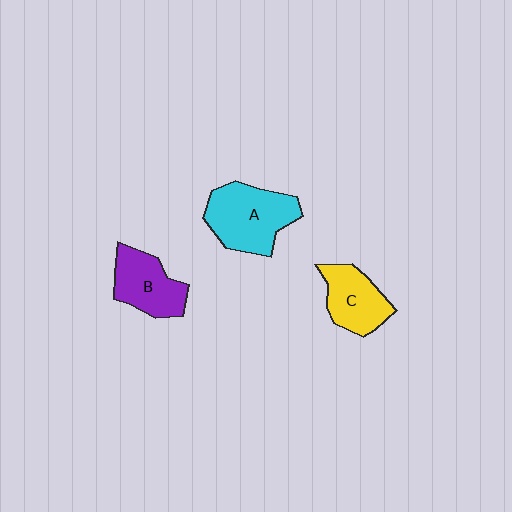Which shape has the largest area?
Shape A (cyan).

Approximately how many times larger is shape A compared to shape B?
Approximately 1.3 times.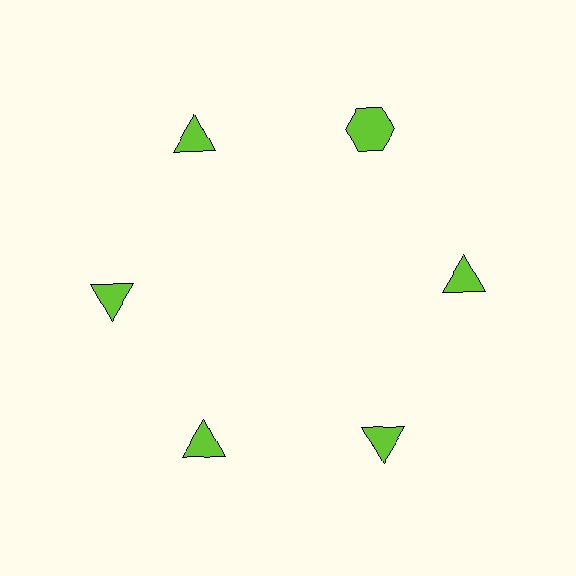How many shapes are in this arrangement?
There are 6 shapes arranged in a ring pattern.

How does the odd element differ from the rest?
It has a different shape: hexagon instead of triangle.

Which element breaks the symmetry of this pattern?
The lime hexagon at roughly the 1 o'clock position breaks the symmetry. All other shapes are lime triangles.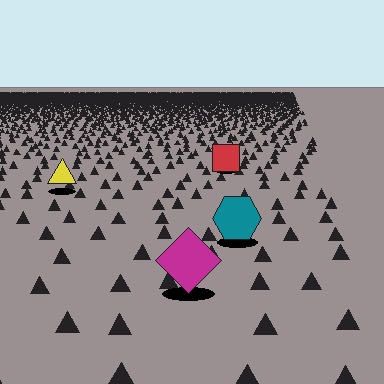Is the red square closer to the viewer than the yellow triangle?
No. The yellow triangle is closer — you can tell from the texture gradient: the ground texture is coarser near it.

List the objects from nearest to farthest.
From nearest to farthest: the magenta diamond, the teal hexagon, the yellow triangle, the red square.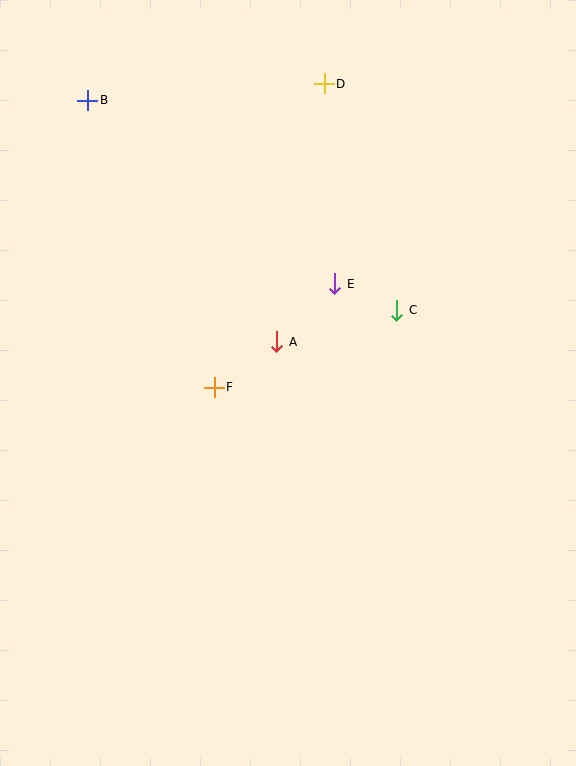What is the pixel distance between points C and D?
The distance between C and D is 237 pixels.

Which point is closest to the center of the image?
Point A at (277, 342) is closest to the center.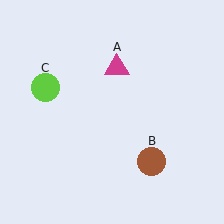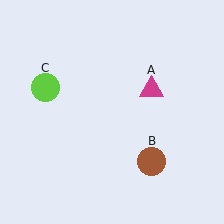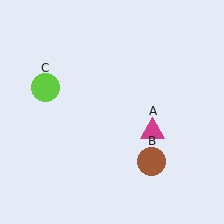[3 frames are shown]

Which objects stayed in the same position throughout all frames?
Brown circle (object B) and lime circle (object C) remained stationary.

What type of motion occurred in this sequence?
The magenta triangle (object A) rotated clockwise around the center of the scene.